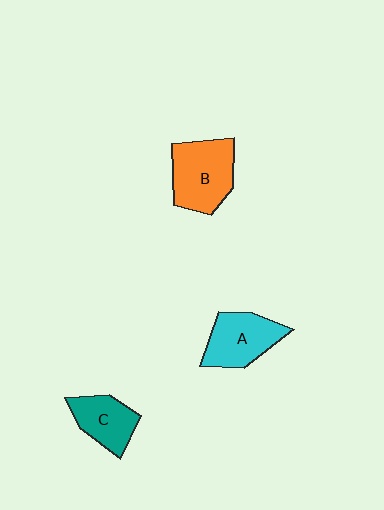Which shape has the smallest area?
Shape C (teal).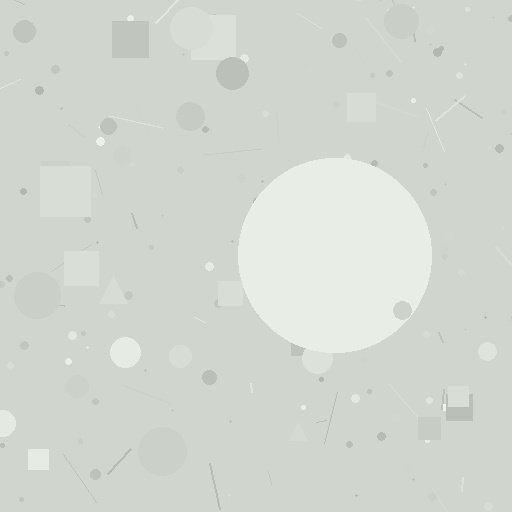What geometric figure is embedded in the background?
A circle is embedded in the background.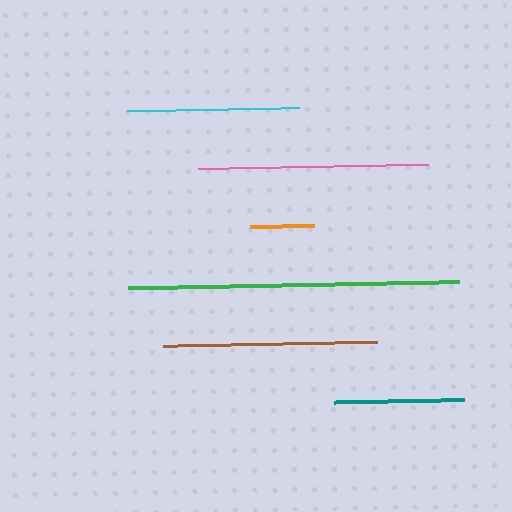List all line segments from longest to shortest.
From longest to shortest: green, pink, brown, cyan, teal, orange.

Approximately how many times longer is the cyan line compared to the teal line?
The cyan line is approximately 1.3 times the length of the teal line.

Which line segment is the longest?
The green line is the longest at approximately 331 pixels.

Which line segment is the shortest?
The orange line is the shortest at approximately 64 pixels.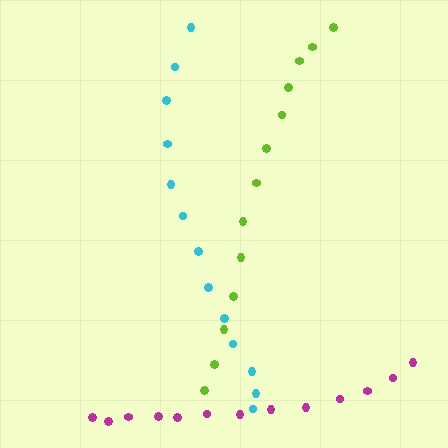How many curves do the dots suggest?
There are 3 distinct paths.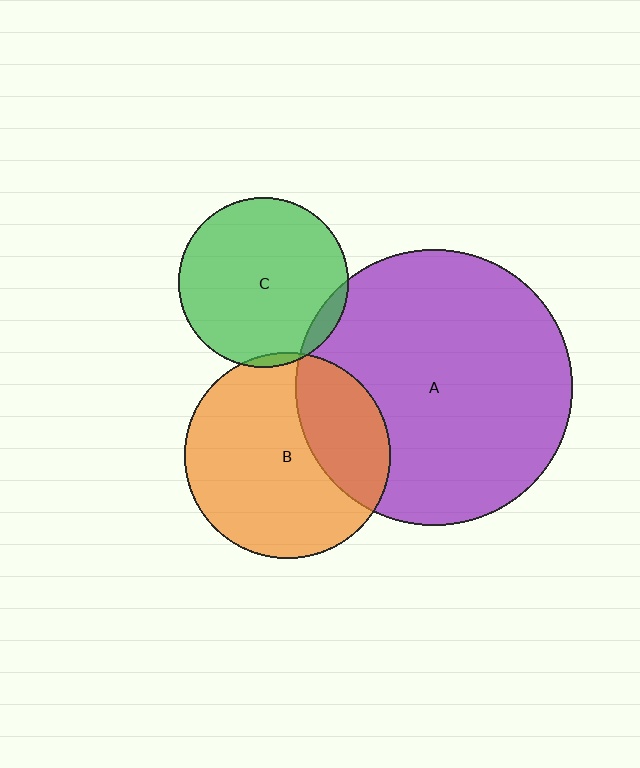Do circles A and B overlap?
Yes.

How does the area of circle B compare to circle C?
Approximately 1.5 times.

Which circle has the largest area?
Circle A (purple).